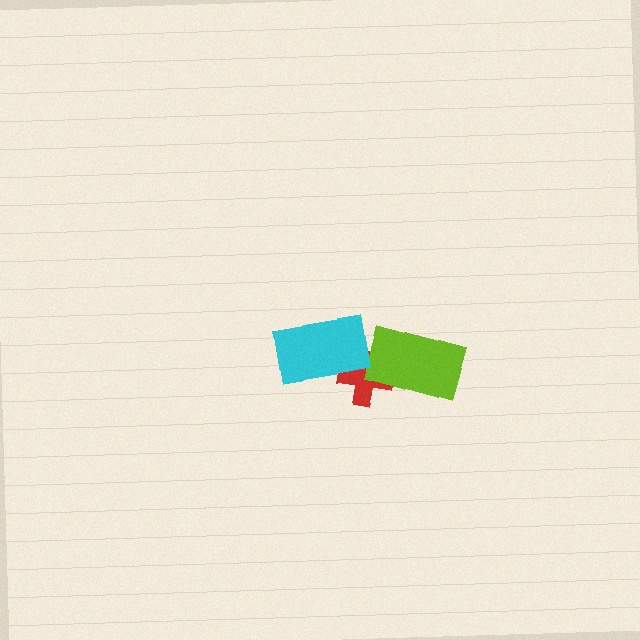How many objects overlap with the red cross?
2 objects overlap with the red cross.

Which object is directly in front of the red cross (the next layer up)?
The lime rectangle is directly in front of the red cross.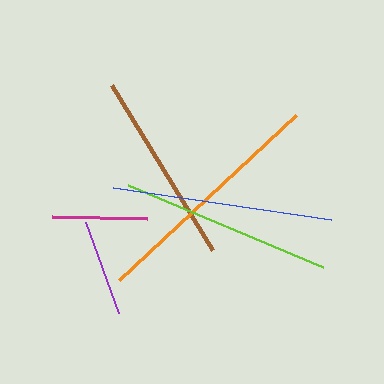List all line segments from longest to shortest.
From longest to shortest: orange, blue, lime, brown, purple, magenta.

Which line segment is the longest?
The orange line is the longest at approximately 242 pixels.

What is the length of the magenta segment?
The magenta segment is approximately 95 pixels long.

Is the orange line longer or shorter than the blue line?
The orange line is longer than the blue line.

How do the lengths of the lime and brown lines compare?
The lime and brown lines are approximately the same length.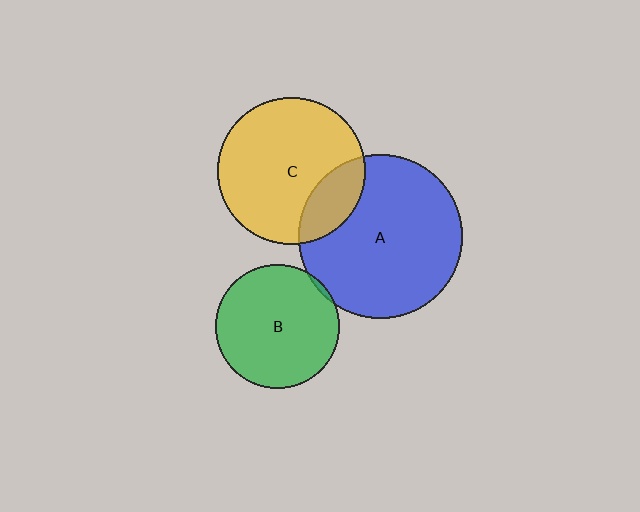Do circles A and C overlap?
Yes.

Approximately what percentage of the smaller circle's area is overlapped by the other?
Approximately 20%.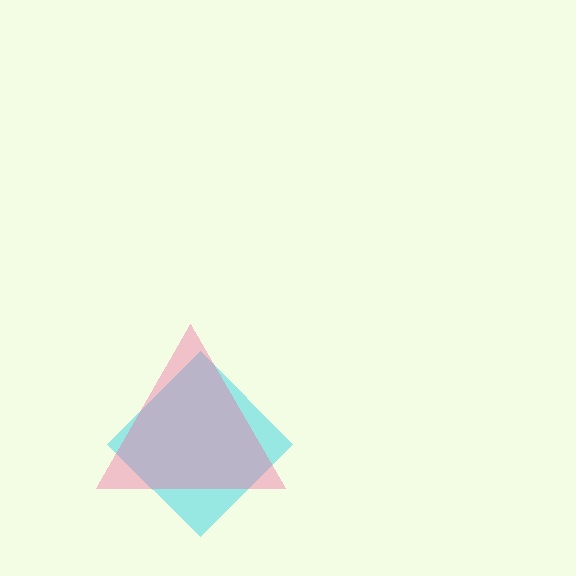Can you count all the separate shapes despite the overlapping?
Yes, there are 2 separate shapes.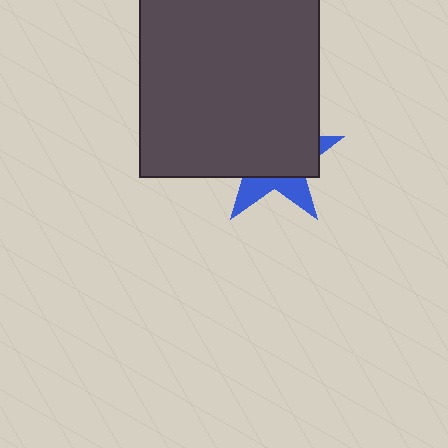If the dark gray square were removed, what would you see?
You would see the complete blue star.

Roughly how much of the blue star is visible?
A small part of it is visible (roughly 32%).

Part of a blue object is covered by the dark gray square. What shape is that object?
It is a star.